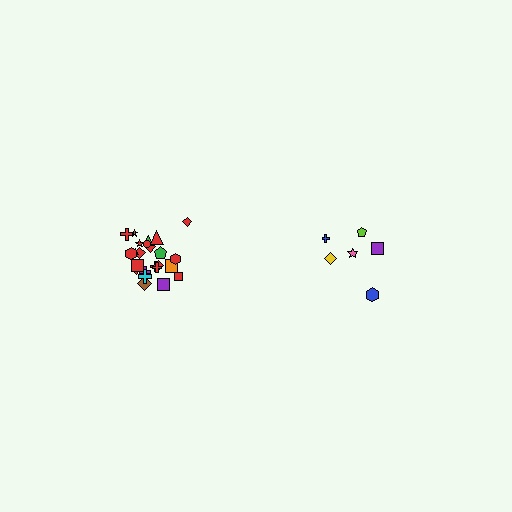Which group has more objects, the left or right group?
The left group.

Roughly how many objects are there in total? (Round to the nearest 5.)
Roughly 30 objects in total.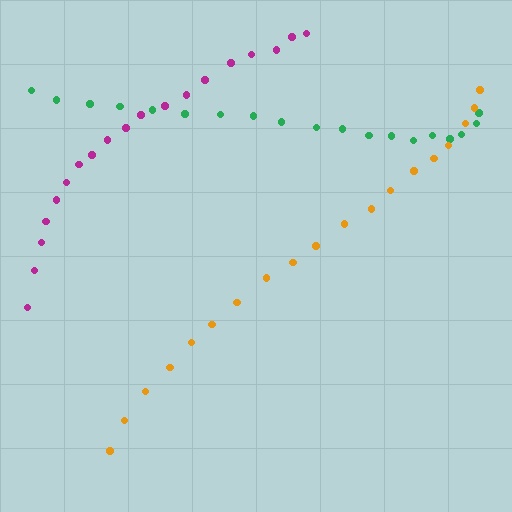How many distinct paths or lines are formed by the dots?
There are 3 distinct paths.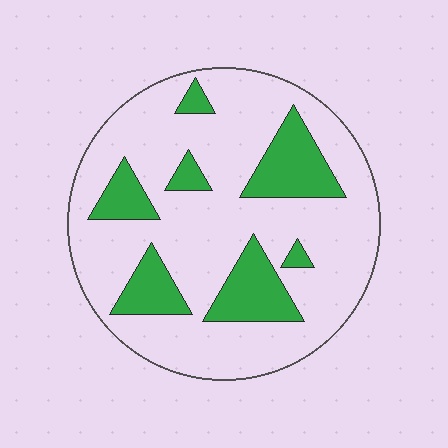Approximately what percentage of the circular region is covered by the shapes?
Approximately 25%.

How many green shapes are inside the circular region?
7.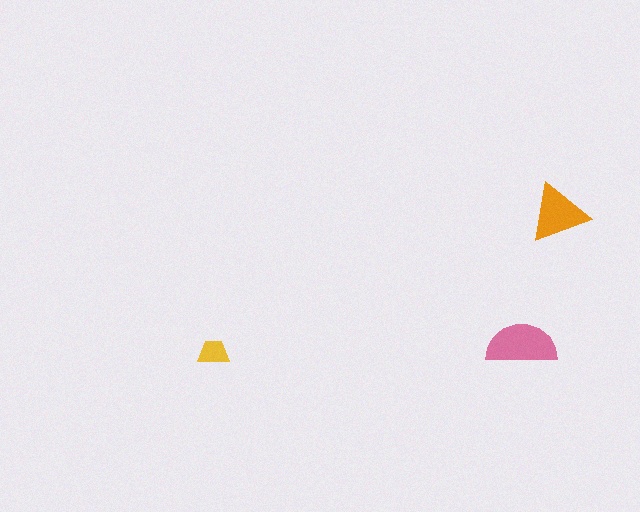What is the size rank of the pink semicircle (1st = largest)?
1st.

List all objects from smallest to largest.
The yellow trapezoid, the orange triangle, the pink semicircle.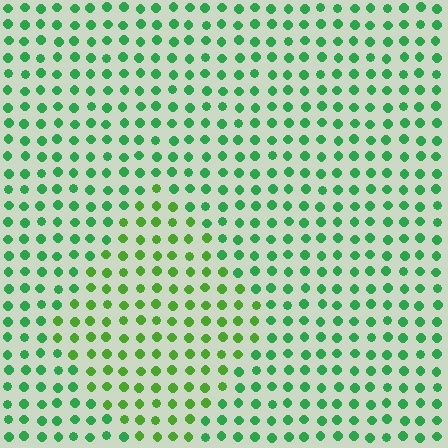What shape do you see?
I see a diamond.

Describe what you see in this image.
The image is filled with small green elements in a uniform arrangement. A diamond-shaped region is visible where the elements are tinted to a slightly different hue, forming a subtle color boundary.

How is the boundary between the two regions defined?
The boundary is defined purely by a slight shift in hue (about 31 degrees). Spacing, size, and orientation are identical on both sides.